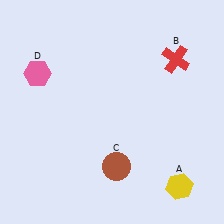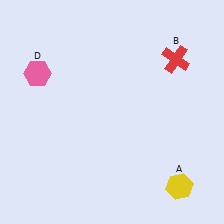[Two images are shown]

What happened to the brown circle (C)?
The brown circle (C) was removed in Image 2. It was in the bottom-right area of Image 1.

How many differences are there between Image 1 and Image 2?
There is 1 difference between the two images.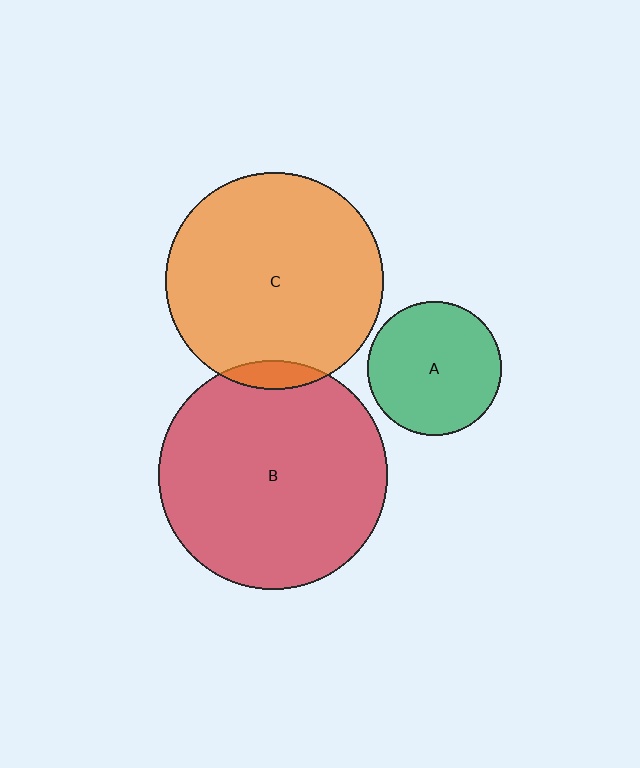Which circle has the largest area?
Circle B (red).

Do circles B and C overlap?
Yes.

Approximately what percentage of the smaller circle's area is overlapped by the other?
Approximately 5%.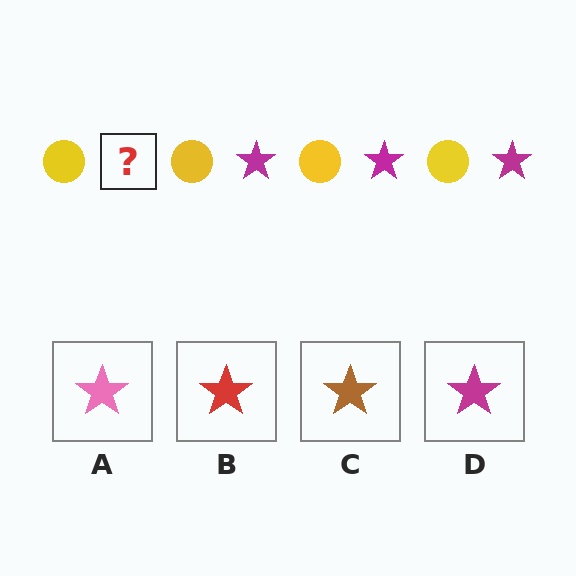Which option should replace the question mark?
Option D.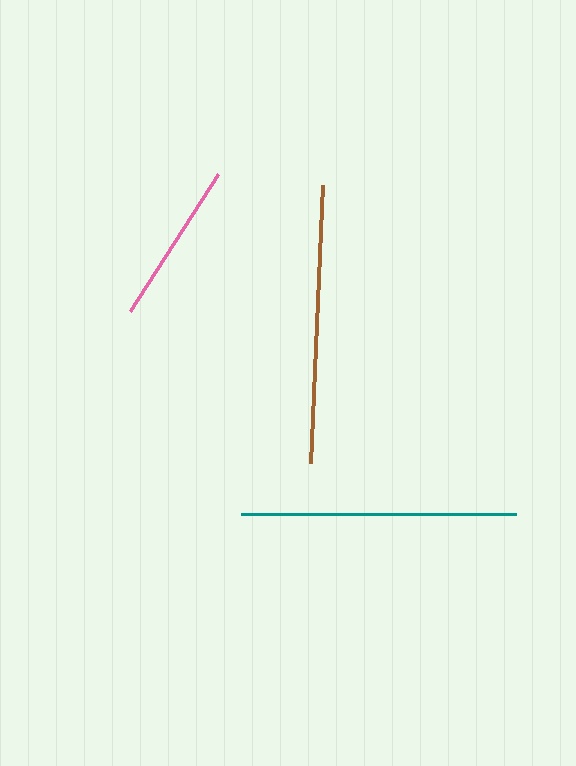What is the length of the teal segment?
The teal segment is approximately 276 pixels long.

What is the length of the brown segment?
The brown segment is approximately 278 pixels long.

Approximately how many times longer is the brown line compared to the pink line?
The brown line is approximately 1.7 times the length of the pink line.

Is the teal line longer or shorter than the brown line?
The brown line is longer than the teal line.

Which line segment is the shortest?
The pink line is the shortest at approximately 163 pixels.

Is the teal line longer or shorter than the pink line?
The teal line is longer than the pink line.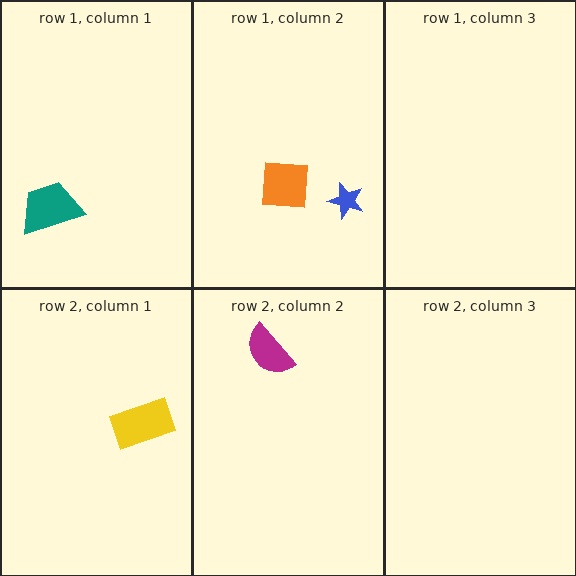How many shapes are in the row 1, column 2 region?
2.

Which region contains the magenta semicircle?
The row 2, column 2 region.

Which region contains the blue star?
The row 1, column 2 region.